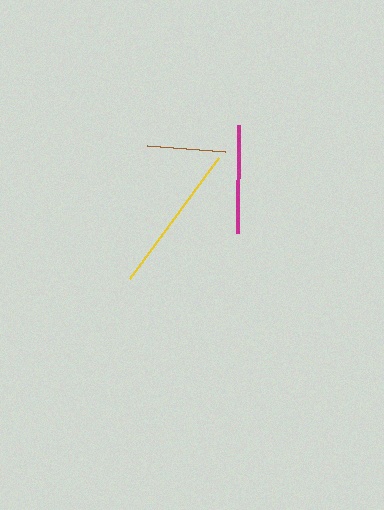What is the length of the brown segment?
The brown segment is approximately 79 pixels long.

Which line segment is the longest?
The yellow line is the longest at approximately 150 pixels.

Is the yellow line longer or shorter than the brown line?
The yellow line is longer than the brown line.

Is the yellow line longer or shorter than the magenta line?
The yellow line is longer than the magenta line.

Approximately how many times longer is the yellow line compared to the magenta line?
The yellow line is approximately 1.4 times the length of the magenta line.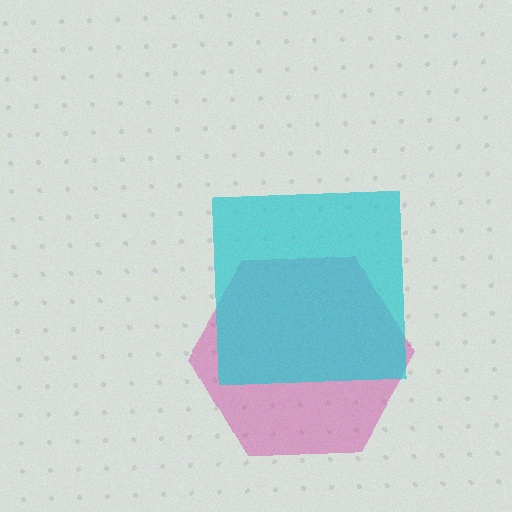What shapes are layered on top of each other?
The layered shapes are: a magenta hexagon, a cyan square.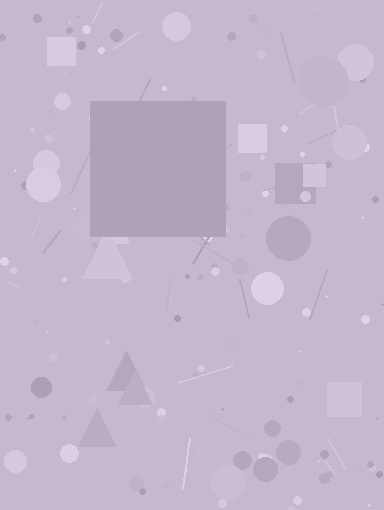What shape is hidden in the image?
A square is hidden in the image.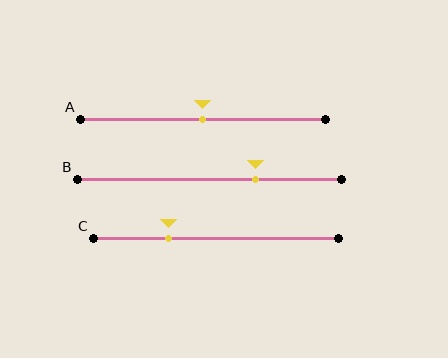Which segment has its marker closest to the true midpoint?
Segment A has its marker closest to the true midpoint.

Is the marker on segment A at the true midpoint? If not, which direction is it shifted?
Yes, the marker on segment A is at the true midpoint.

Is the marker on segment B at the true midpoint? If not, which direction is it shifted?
No, the marker on segment B is shifted to the right by about 17% of the segment length.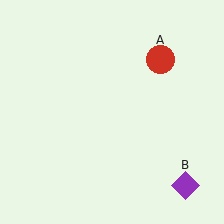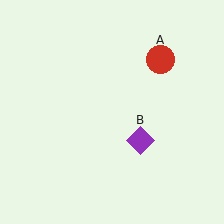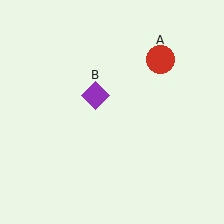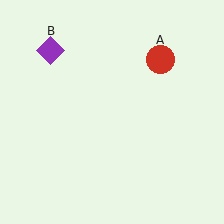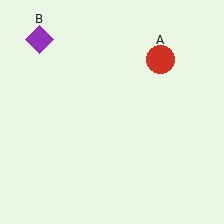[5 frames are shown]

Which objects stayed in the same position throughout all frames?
Red circle (object A) remained stationary.